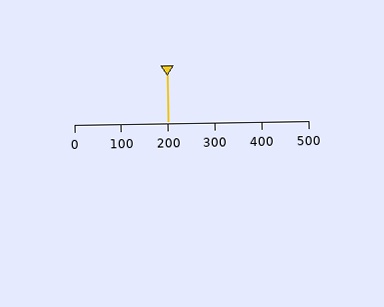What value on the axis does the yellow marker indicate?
The marker indicates approximately 200.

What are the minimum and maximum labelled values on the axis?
The axis runs from 0 to 500.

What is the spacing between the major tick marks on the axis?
The major ticks are spaced 100 apart.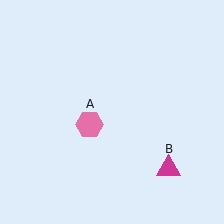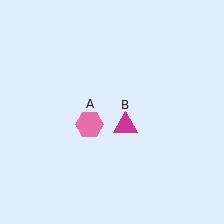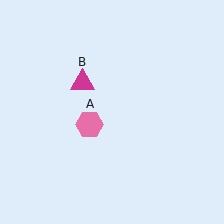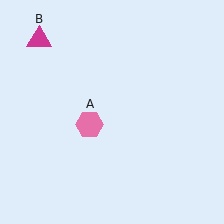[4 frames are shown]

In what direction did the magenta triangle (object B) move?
The magenta triangle (object B) moved up and to the left.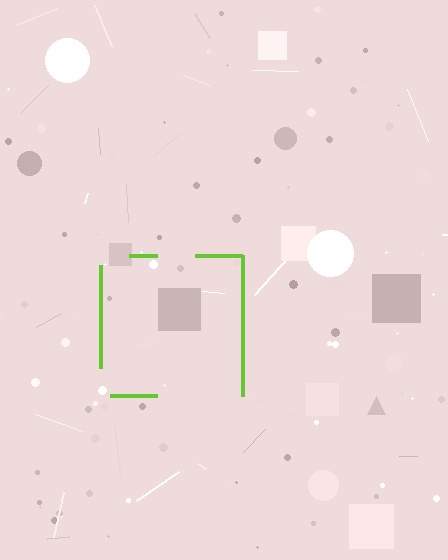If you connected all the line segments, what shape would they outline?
They would outline a square.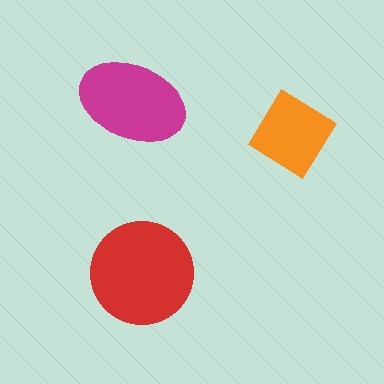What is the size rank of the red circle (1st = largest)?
1st.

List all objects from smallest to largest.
The orange diamond, the magenta ellipse, the red circle.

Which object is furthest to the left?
The magenta ellipse is leftmost.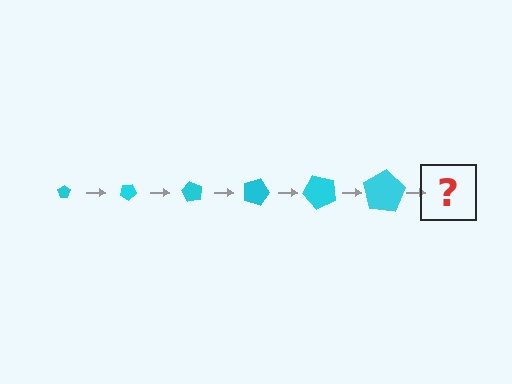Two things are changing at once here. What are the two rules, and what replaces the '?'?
The two rules are that the pentagon grows larger each step and it rotates 30 degrees each step. The '?' should be a pentagon, larger than the previous one and rotated 180 degrees from the start.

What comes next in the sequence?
The next element should be a pentagon, larger than the previous one and rotated 180 degrees from the start.